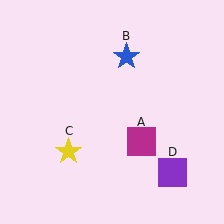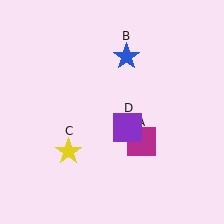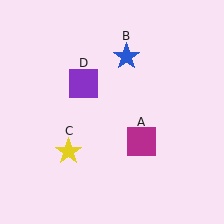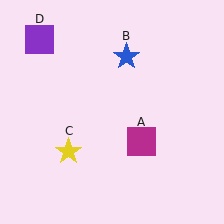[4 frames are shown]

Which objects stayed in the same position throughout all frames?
Magenta square (object A) and blue star (object B) and yellow star (object C) remained stationary.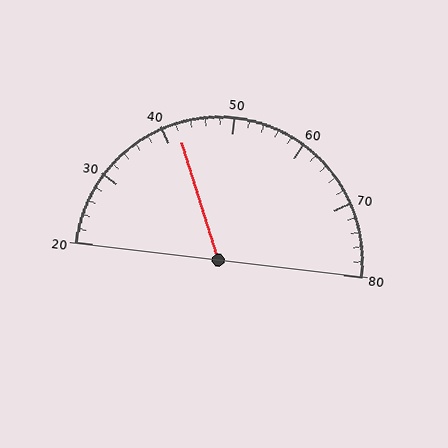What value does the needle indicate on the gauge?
The needle indicates approximately 42.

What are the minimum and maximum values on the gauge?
The gauge ranges from 20 to 80.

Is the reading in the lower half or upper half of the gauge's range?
The reading is in the lower half of the range (20 to 80).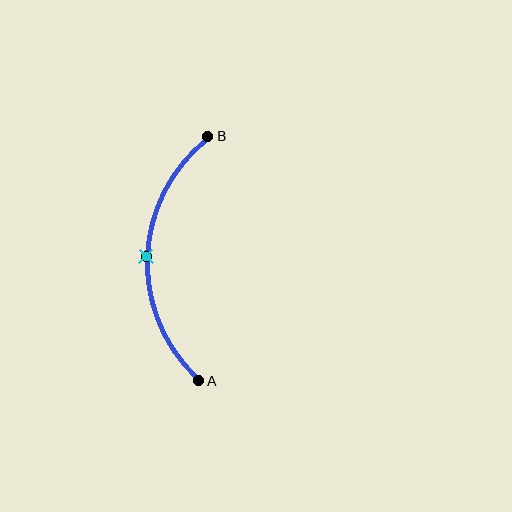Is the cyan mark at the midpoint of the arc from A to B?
Yes. The cyan mark lies on the arc at equal arc-length from both A and B — it is the arc midpoint.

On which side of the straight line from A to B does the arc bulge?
The arc bulges to the left of the straight line connecting A and B.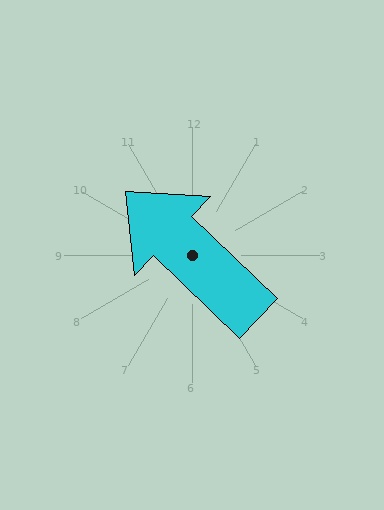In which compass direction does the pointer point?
Northwest.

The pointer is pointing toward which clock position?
Roughly 10 o'clock.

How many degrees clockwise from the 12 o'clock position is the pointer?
Approximately 314 degrees.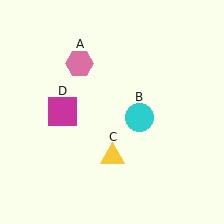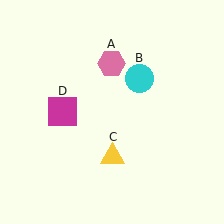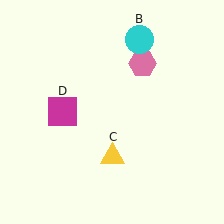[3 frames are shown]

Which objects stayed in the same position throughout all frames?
Yellow triangle (object C) and magenta square (object D) remained stationary.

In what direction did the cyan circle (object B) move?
The cyan circle (object B) moved up.